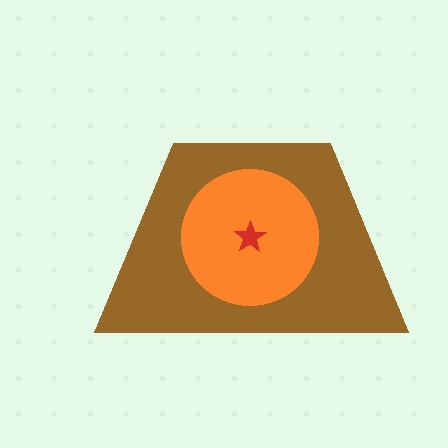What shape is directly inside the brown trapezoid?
The orange circle.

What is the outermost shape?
The brown trapezoid.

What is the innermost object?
The red star.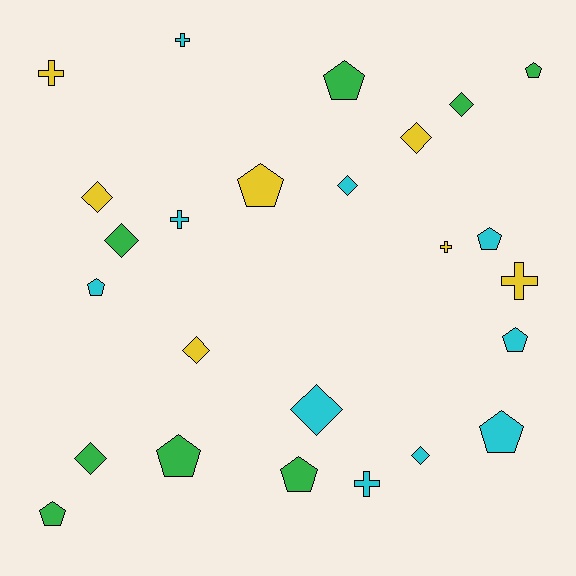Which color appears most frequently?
Cyan, with 10 objects.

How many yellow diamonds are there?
There are 3 yellow diamonds.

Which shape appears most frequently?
Pentagon, with 10 objects.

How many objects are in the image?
There are 25 objects.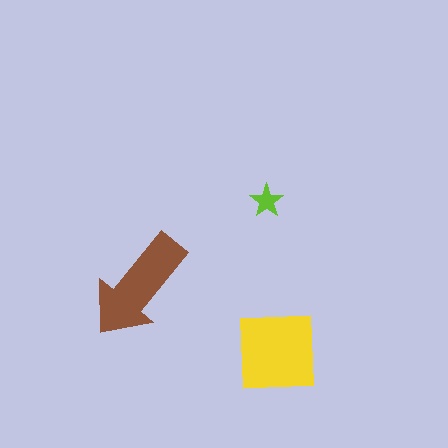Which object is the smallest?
The lime star.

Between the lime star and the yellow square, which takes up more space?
The yellow square.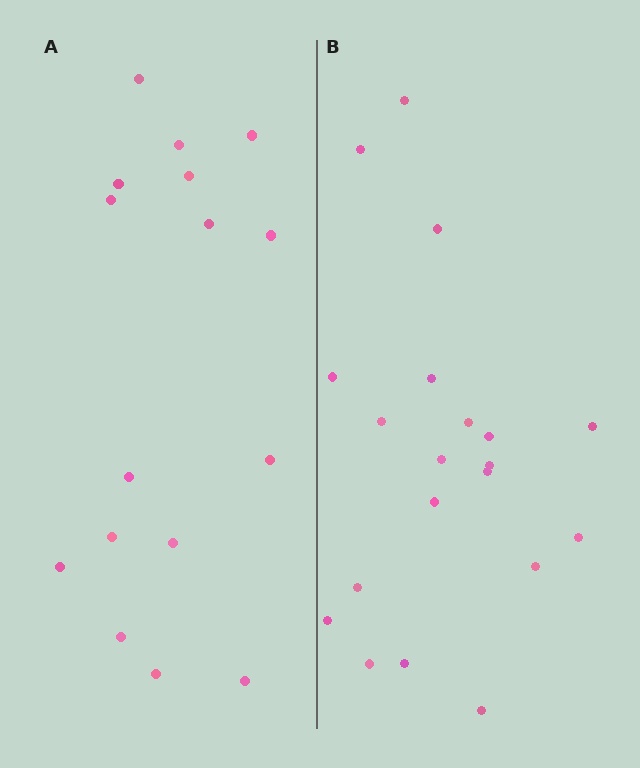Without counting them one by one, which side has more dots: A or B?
Region B (the right region) has more dots.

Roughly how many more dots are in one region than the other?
Region B has about 4 more dots than region A.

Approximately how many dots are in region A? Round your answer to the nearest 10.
About 20 dots. (The exact count is 16, which rounds to 20.)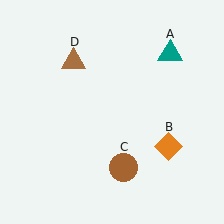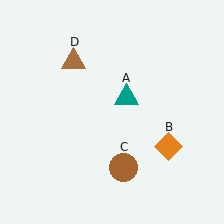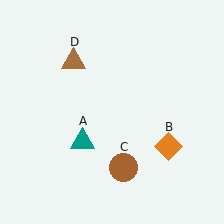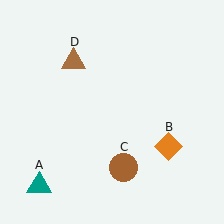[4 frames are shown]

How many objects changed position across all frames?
1 object changed position: teal triangle (object A).